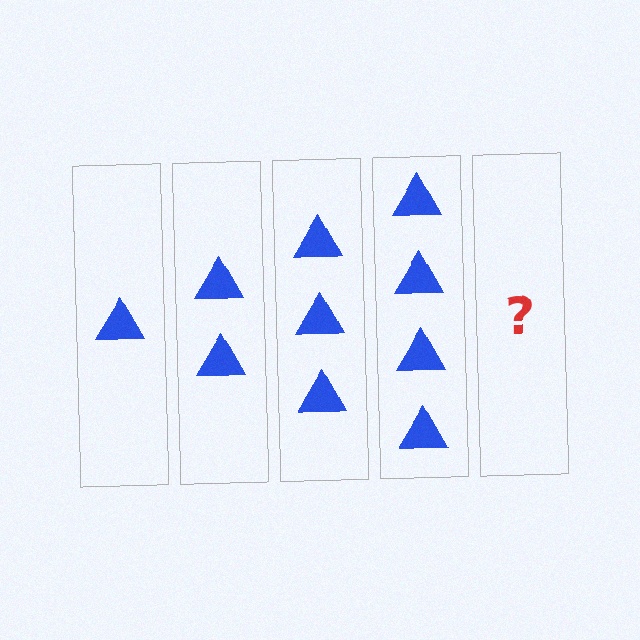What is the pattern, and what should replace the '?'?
The pattern is that each step adds one more triangle. The '?' should be 5 triangles.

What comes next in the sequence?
The next element should be 5 triangles.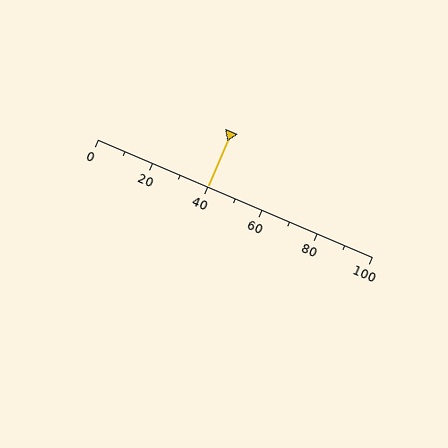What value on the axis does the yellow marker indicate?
The marker indicates approximately 40.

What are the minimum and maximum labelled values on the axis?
The axis runs from 0 to 100.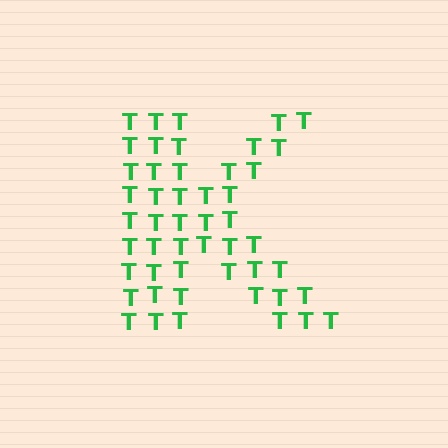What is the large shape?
The large shape is the letter K.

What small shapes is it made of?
It is made of small letter T's.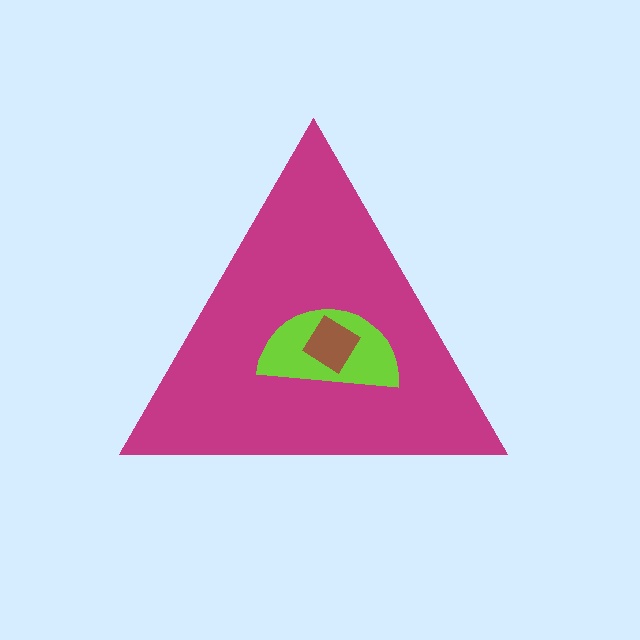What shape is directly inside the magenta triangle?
The lime semicircle.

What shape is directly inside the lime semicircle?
The brown diamond.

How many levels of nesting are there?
3.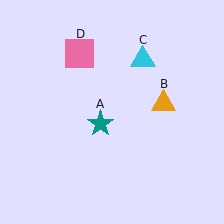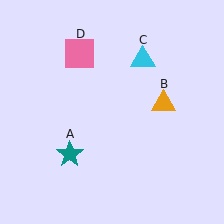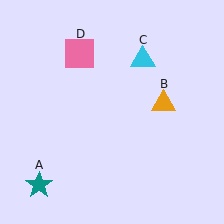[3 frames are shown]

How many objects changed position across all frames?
1 object changed position: teal star (object A).